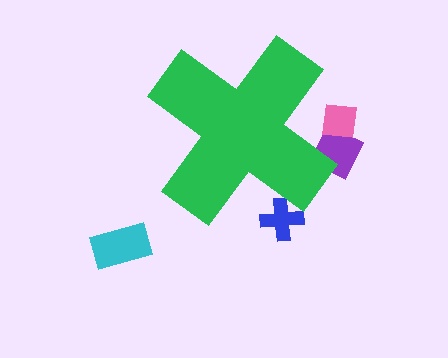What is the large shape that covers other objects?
A green cross.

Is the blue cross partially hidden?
Yes, the blue cross is partially hidden behind the green cross.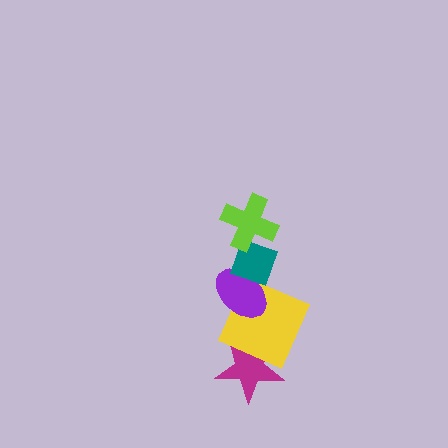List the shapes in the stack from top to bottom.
From top to bottom: the lime cross, the teal diamond, the purple ellipse, the yellow square, the magenta star.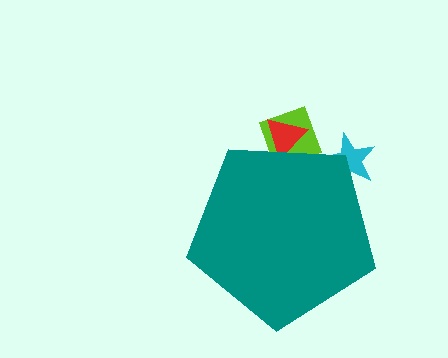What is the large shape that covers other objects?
A teal pentagon.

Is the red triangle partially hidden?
Yes, the red triangle is partially hidden behind the teal pentagon.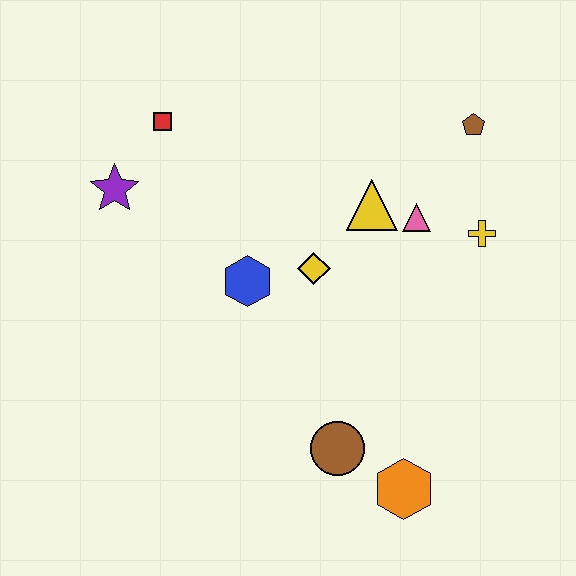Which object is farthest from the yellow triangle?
The orange hexagon is farthest from the yellow triangle.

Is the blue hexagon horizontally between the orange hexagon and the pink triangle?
No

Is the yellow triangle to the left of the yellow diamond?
No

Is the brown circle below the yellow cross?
Yes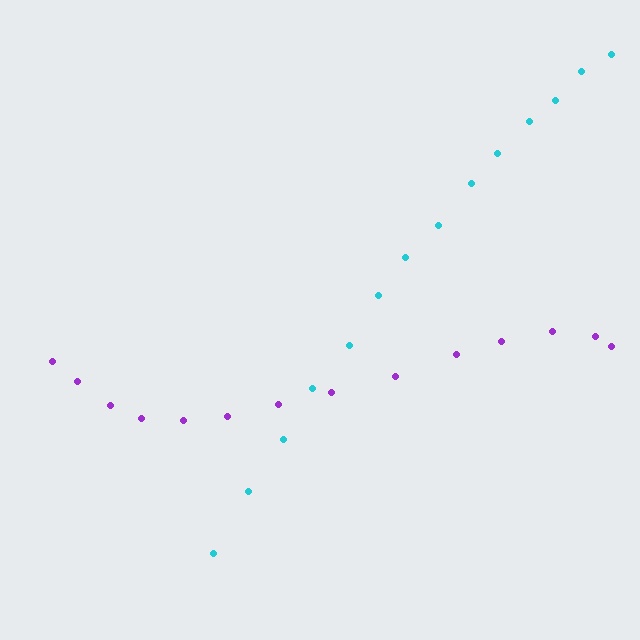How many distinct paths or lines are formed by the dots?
There are 2 distinct paths.